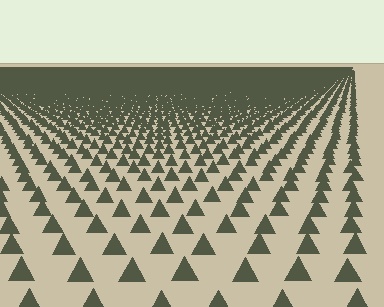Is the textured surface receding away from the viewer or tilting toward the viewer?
The surface is receding away from the viewer. Texture elements get smaller and denser toward the top.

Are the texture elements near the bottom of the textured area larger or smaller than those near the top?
Larger. Near the bottom, elements are closer to the viewer and appear at a bigger on-screen size.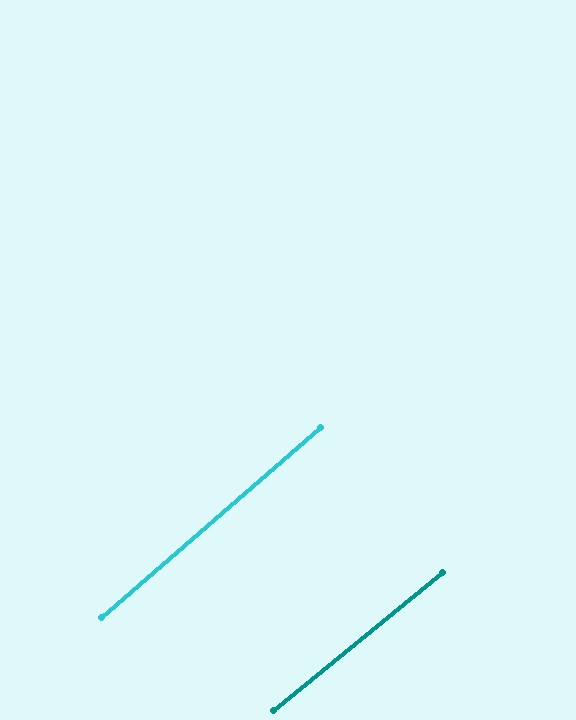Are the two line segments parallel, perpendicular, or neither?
Parallel — their directions differ by only 1.7°.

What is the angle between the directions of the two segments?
Approximately 2 degrees.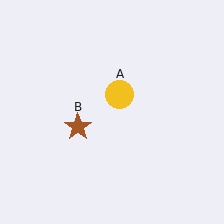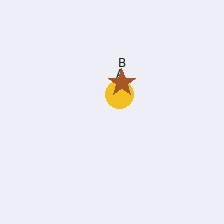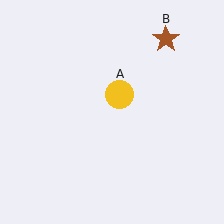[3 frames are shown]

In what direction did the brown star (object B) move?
The brown star (object B) moved up and to the right.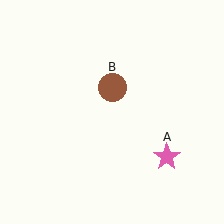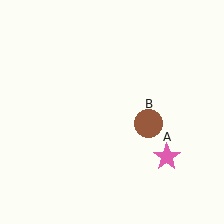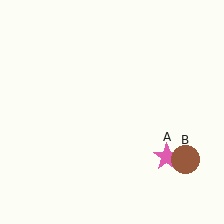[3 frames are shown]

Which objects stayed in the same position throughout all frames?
Pink star (object A) remained stationary.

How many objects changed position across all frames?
1 object changed position: brown circle (object B).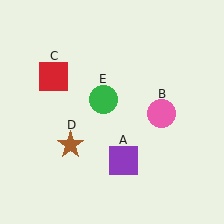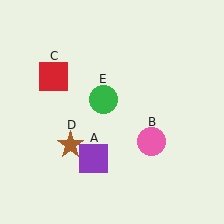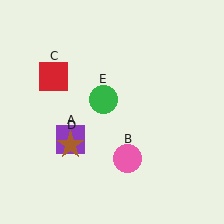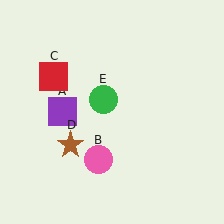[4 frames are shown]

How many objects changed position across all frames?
2 objects changed position: purple square (object A), pink circle (object B).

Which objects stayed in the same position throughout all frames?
Red square (object C) and brown star (object D) and green circle (object E) remained stationary.